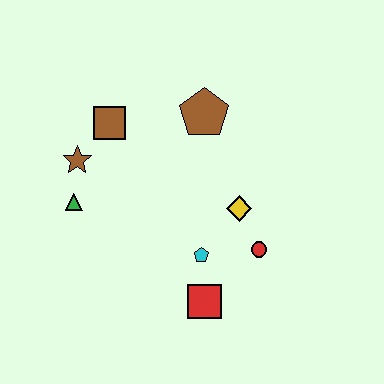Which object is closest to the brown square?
The brown star is closest to the brown square.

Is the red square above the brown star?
No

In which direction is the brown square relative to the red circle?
The brown square is to the left of the red circle.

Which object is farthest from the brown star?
The red circle is farthest from the brown star.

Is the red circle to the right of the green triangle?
Yes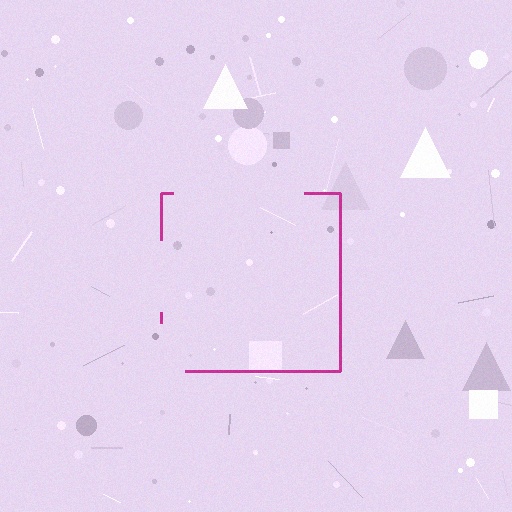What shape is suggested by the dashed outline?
The dashed outline suggests a square.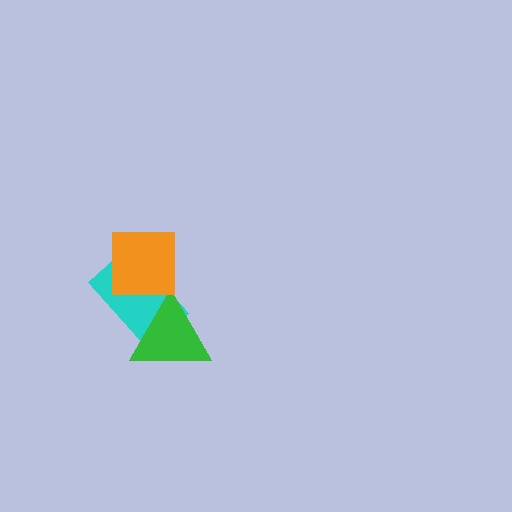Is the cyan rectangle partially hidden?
Yes, it is partially covered by another shape.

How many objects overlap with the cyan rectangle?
2 objects overlap with the cyan rectangle.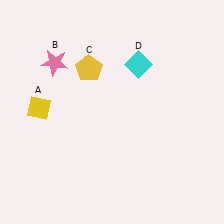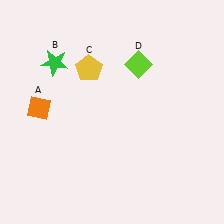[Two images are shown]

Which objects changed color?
A changed from yellow to orange. B changed from pink to green. D changed from cyan to lime.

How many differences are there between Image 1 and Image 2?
There are 3 differences between the two images.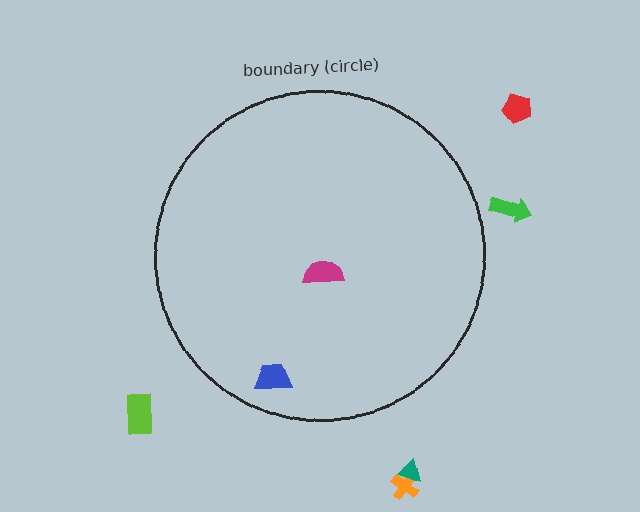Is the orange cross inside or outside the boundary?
Outside.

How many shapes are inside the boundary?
2 inside, 5 outside.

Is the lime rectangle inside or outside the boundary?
Outside.